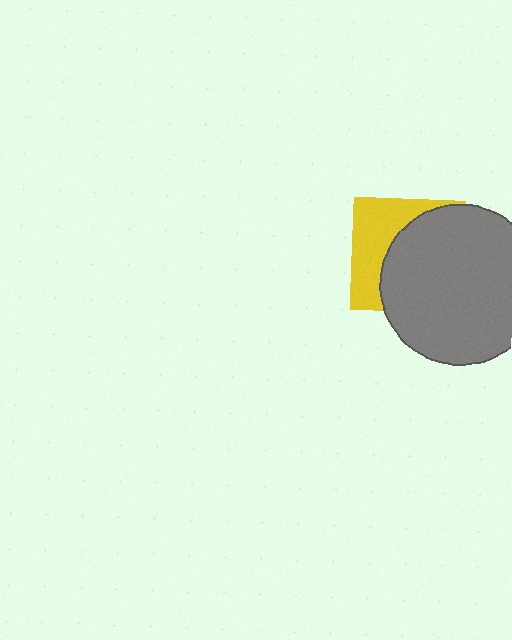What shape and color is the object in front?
The object in front is a gray circle.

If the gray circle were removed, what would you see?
You would see the complete yellow square.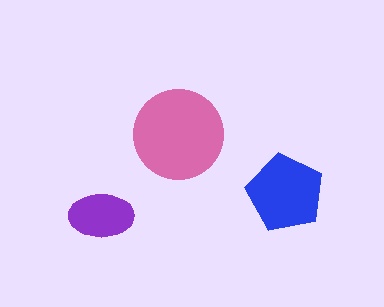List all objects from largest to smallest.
The pink circle, the blue pentagon, the purple ellipse.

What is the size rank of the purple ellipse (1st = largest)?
3rd.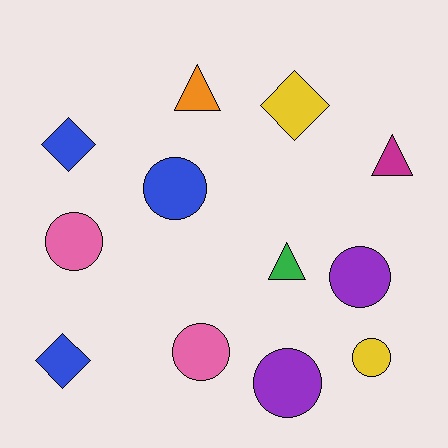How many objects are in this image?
There are 12 objects.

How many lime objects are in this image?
There are no lime objects.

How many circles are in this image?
There are 6 circles.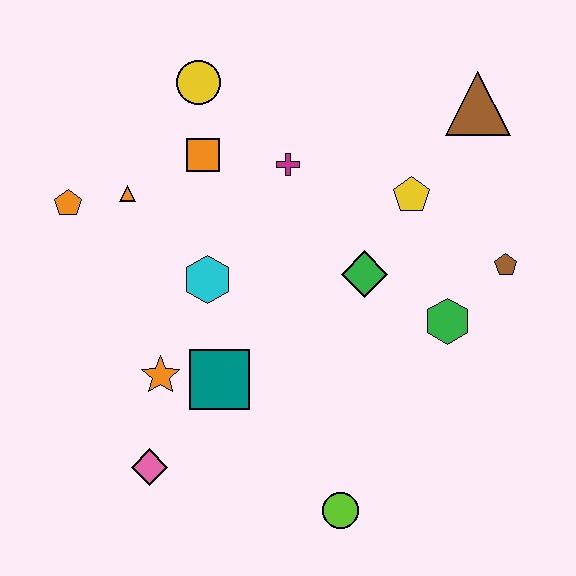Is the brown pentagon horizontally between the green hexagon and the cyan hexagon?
No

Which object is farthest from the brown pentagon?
The orange pentagon is farthest from the brown pentagon.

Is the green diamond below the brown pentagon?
Yes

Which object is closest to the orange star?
The teal square is closest to the orange star.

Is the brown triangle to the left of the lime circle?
No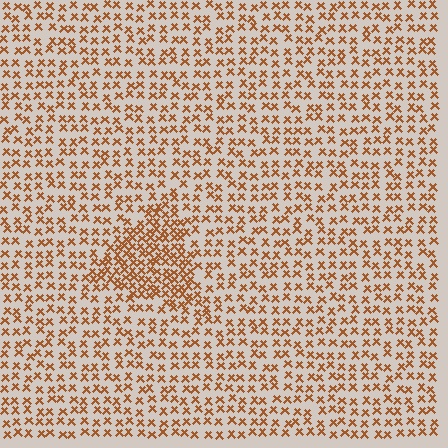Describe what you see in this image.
The image contains small brown elements arranged at two different densities. A triangle-shaped region is visible where the elements are more densely packed than the surrounding area.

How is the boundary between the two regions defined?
The boundary is defined by a change in element density (approximately 1.9x ratio). All elements are the same color, size, and shape.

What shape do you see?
I see a triangle.